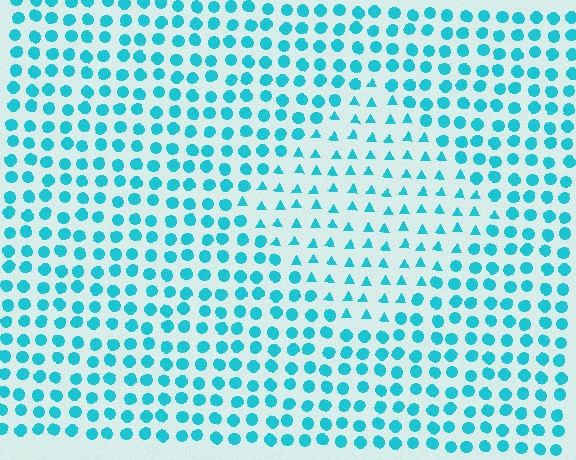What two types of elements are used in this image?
The image uses triangles inside the diamond region and circles outside it.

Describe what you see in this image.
The image is filled with small cyan elements arranged in a uniform grid. A diamond-shaped region contains triangles, while the surrounding area contains circles. The boundary is defined purely by the change in element shape.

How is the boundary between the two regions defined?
The boundary is defined by a change in element shape: triangles inside vs. circles outside. All elements share the same color and spacing.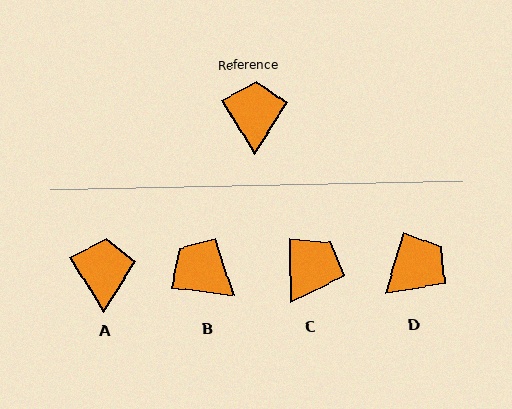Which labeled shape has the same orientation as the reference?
A.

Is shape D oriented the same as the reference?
No, it is off by about 48 degrees.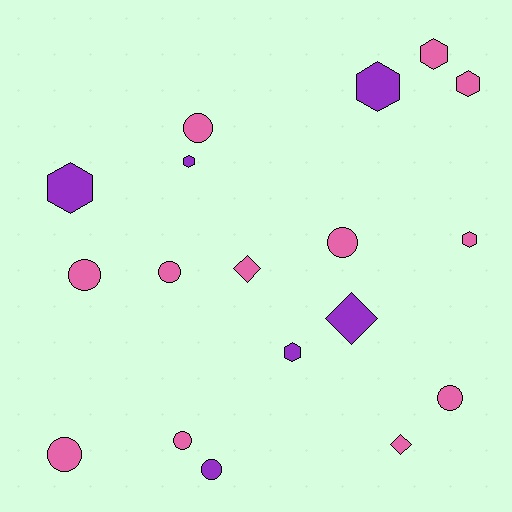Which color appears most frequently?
Pink, with 12 objects.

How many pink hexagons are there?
There are 3 pink hexagons.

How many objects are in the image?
There are 18 objects.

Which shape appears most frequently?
Circle, with 8 objects.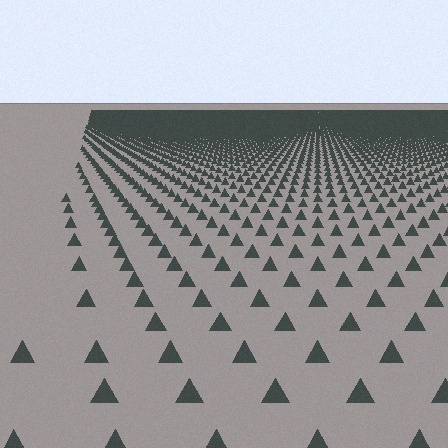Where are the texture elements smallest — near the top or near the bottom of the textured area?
Near the top.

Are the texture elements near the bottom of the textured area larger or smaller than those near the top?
Larger. Near the bottom, elements are closer to the viewer and appear at a bigger on-screen size.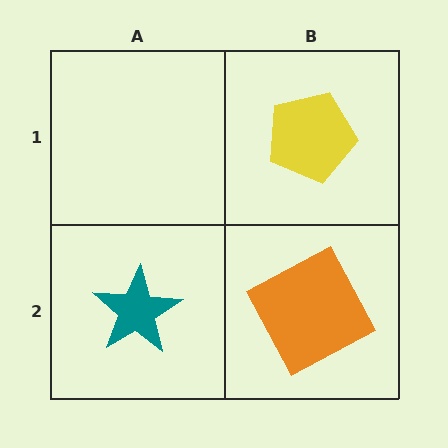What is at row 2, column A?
A teal star.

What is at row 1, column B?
A yellow pentagon.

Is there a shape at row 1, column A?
No, that cell is empty.